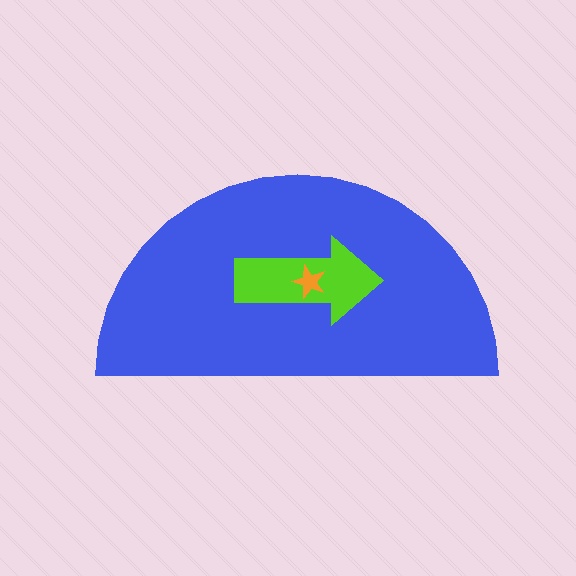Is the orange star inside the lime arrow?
Yes.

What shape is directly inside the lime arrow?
The orange star.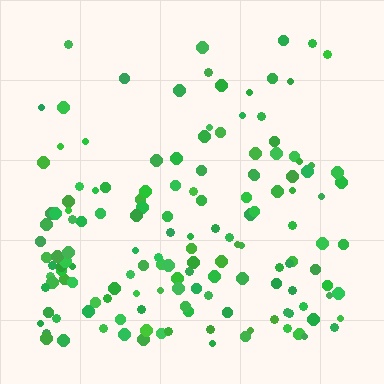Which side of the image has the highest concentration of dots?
The bottom.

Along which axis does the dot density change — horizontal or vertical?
Vertical.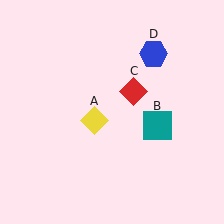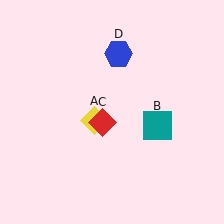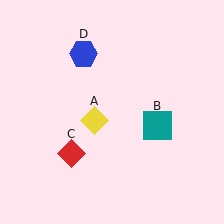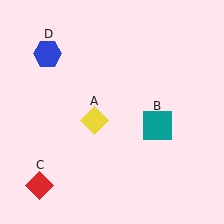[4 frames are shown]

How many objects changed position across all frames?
2 objects changed position: red diamond (object C), blue hexagon (object D).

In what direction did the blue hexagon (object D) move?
The blue hexagon (object D) moved left.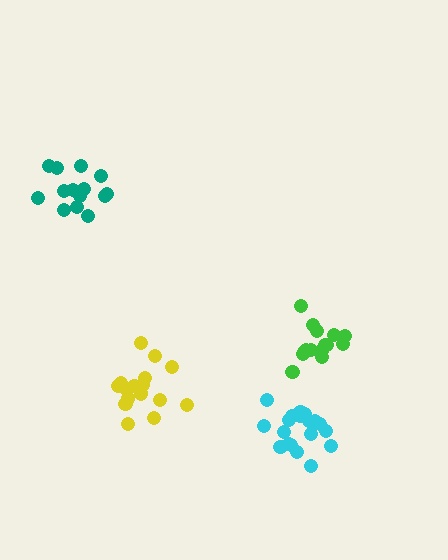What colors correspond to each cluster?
The clusters are colored: yellow, green, cyan, teal.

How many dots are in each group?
Group 1: 17 dots, Group 2: 15 dots, Group 3: 19 dots, Group 4: 14 dots (65 total).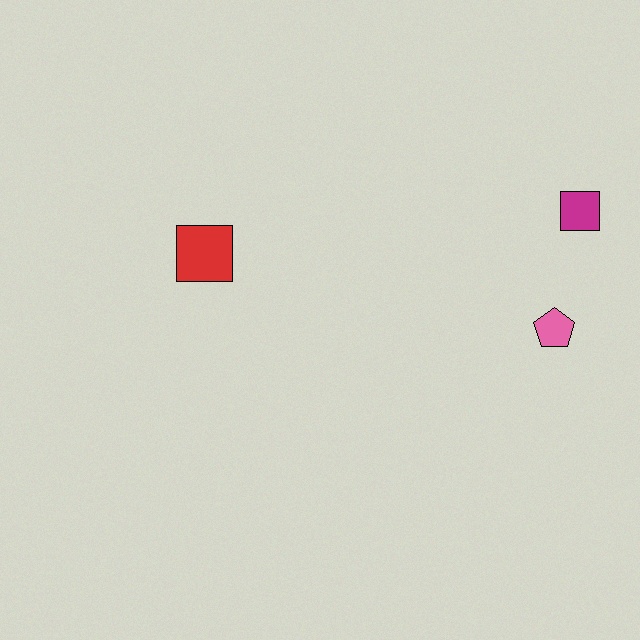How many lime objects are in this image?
There are no lime objects.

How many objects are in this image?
There are 3 objects.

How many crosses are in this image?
There are no crosses.